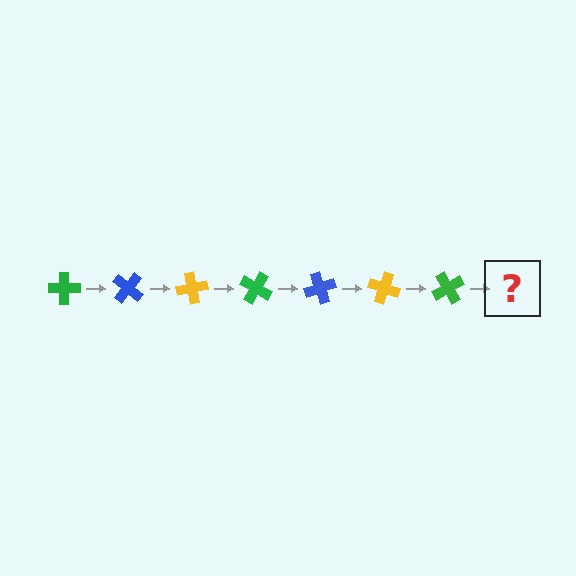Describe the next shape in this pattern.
It should be a blue cross, rotated 280 degrees from the start.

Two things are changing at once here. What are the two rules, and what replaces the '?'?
The two rules are that it rotates 40 degrees each step and the color cycles through green, blue, and yellow. The '?' should be a blue cross, rotated 280 degrees from the start.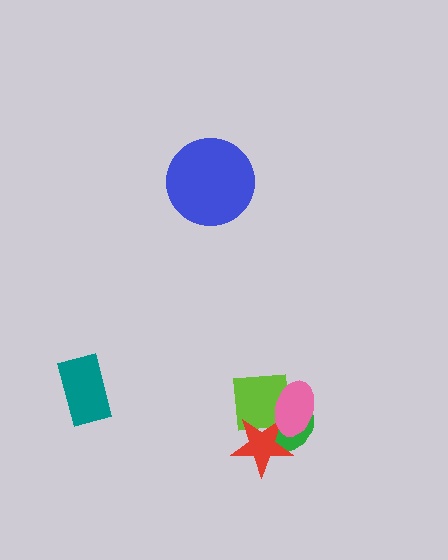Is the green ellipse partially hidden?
Yes, it is partially covered by another shape.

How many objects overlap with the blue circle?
0 objects overlap with the blue circle.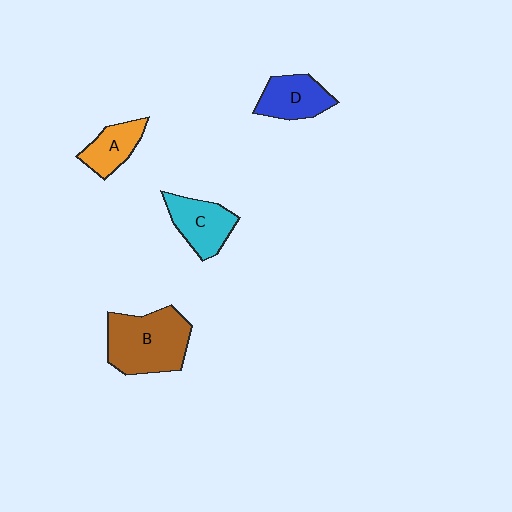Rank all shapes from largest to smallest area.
From largest to smallest: B (brown), C (cyan), D (blue), A (orange).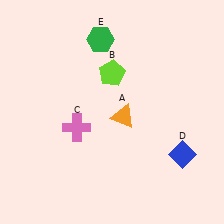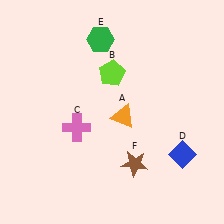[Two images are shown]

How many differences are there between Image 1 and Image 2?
There is 1 difference between the two images.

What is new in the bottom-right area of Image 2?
A brown star (F) was added in the bottom-right area of Image 2.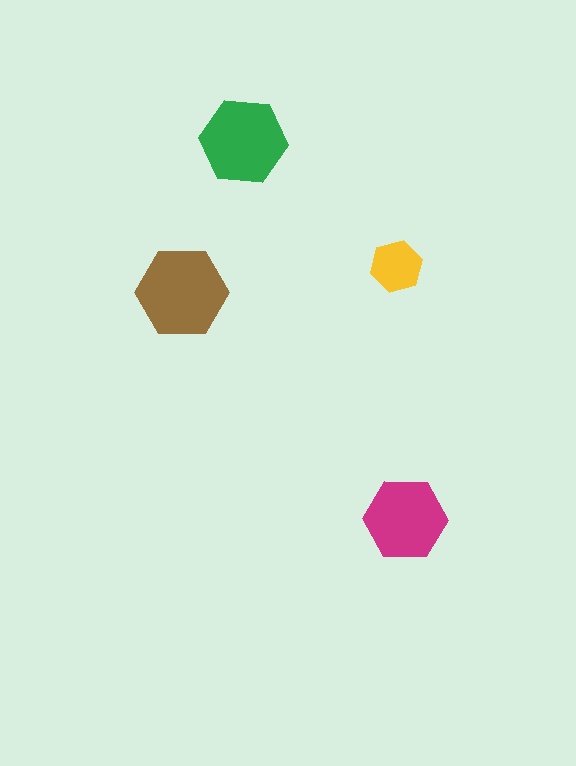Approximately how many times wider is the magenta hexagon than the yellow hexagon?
About 1.5 times wider.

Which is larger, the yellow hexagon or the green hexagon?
The green one.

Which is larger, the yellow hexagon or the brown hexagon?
The brown one.